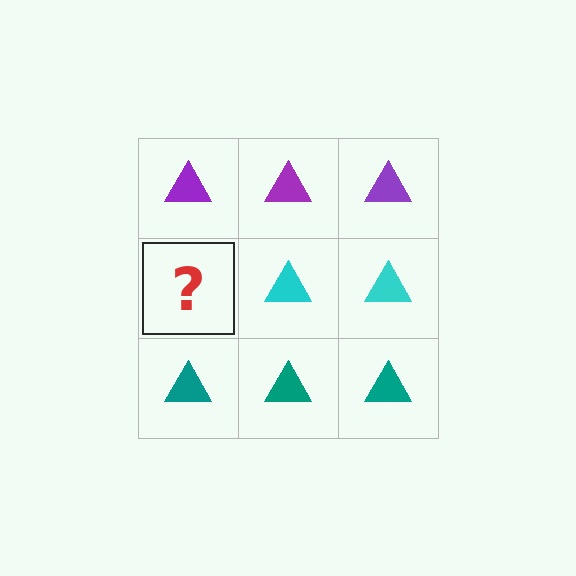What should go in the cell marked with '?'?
The missing cell should contain a cyan triangle.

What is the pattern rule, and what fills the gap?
The rule is that each row has a consistent color. The gap should be filled with a cyan triangle.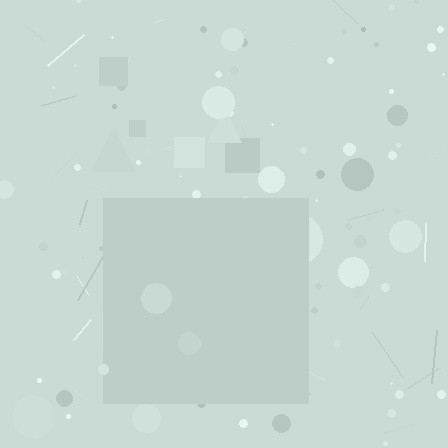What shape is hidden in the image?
A square is hidden in the image.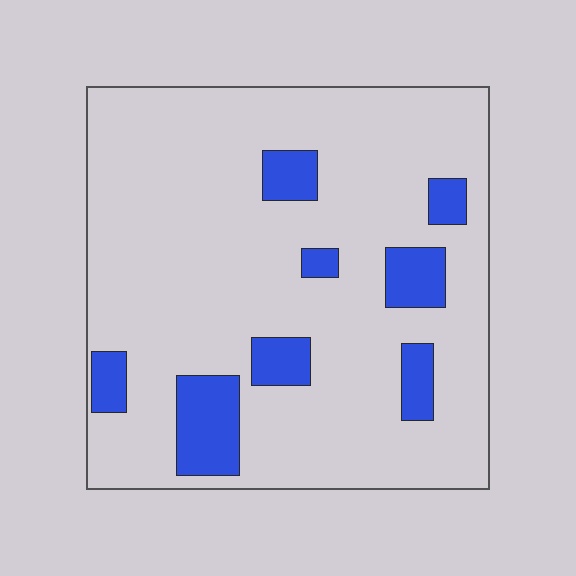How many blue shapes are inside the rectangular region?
8.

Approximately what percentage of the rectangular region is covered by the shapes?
Approximately 15%.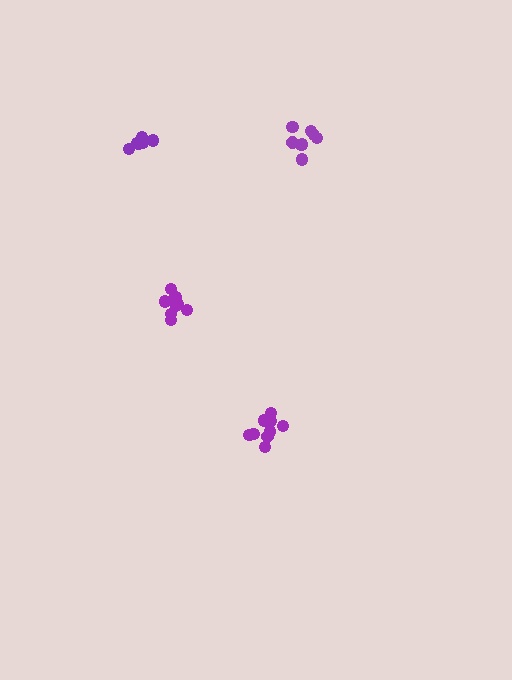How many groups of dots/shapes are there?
There are 4 groups.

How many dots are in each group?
Group 1: 9 dots, Group 2: 8 dots, Group 3: 6 dots, Group 4: 9 dots (32 total).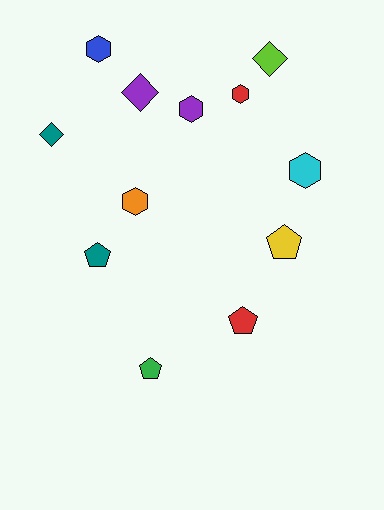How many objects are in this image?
There are 12 objects.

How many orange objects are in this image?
There is 1 orange object.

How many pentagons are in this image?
There are 4 pentagons.